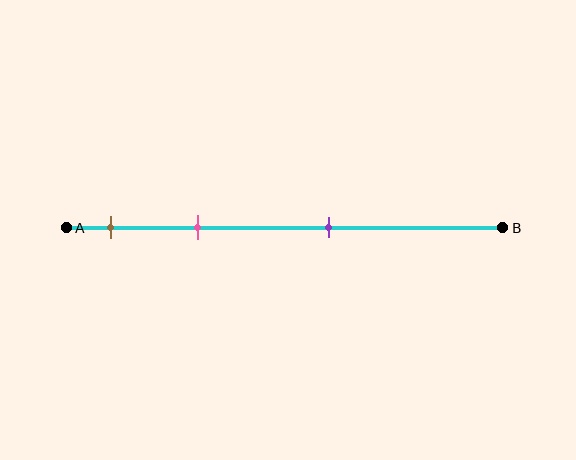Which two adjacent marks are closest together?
The brown and pink marks are the closest adjacent pair.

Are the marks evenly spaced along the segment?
No, the marks are not evenly spaced.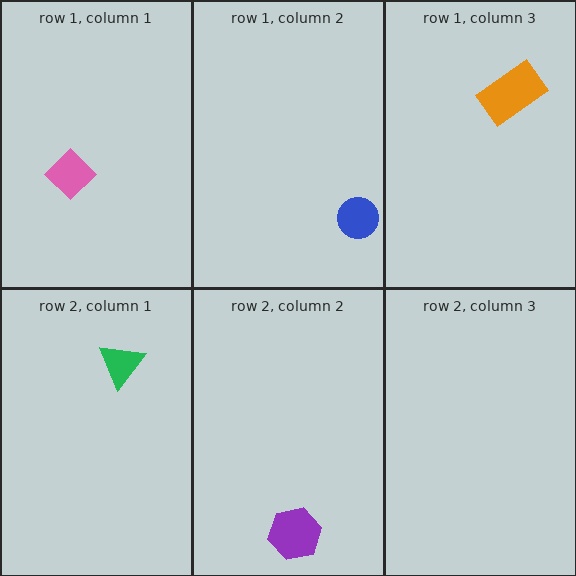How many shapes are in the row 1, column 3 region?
1.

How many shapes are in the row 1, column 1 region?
1.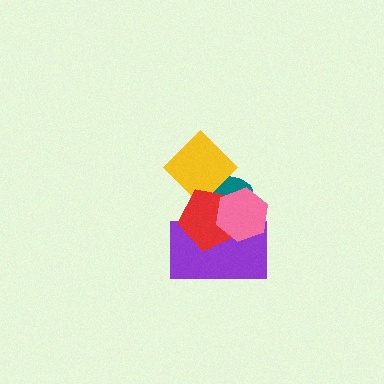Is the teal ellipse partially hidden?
Yes, it is partially covered by another shape.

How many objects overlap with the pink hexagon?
3 objects overlap with the pink hexagon.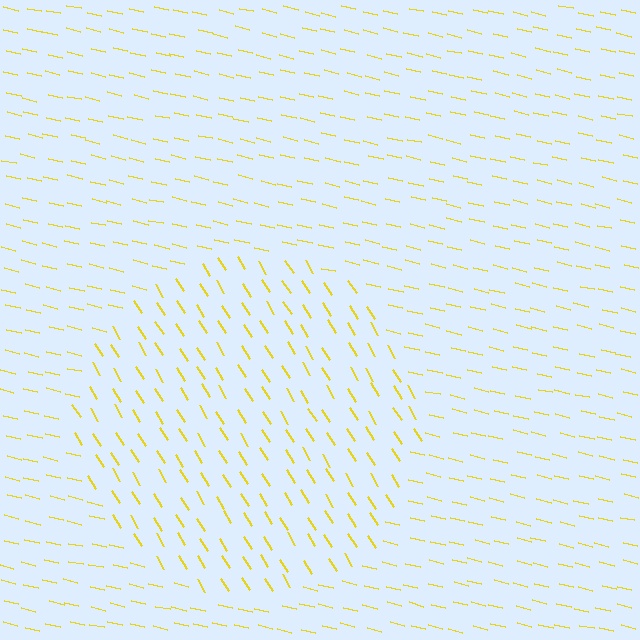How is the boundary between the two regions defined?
The boundary is defined purely by a change in line orientation (approximately 45 degrees difference). All lines are the same color and thickness.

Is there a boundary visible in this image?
Yes, there is a texture boundary formed by a change in line orientation.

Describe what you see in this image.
The image is filled with small yellow line segments. A circle region in the image has lines oriented differently from the surrounding lines, creating a visible texture boundary.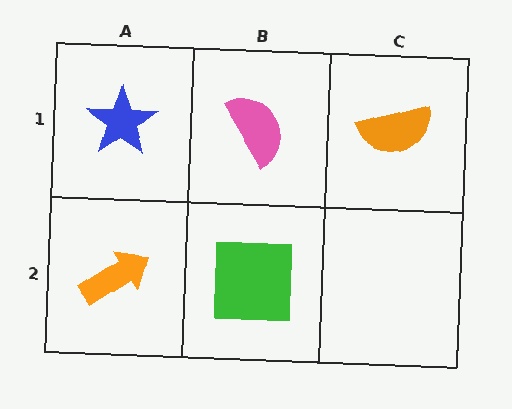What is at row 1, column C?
An orange semicircle.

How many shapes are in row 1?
3 shapes.